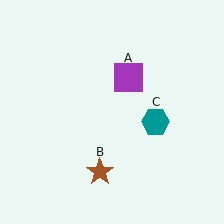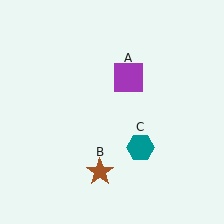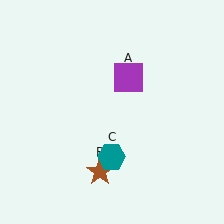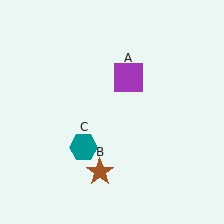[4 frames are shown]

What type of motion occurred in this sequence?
The teal hexagon (object C) rotated clockwise around the center of the scene.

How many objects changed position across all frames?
1 object changed position: teal hexagon (object C).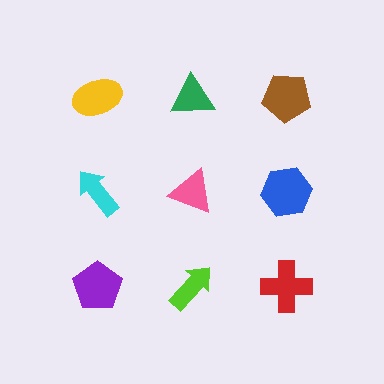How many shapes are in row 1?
3 shapes.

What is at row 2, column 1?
A cyan arrow.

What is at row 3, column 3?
A red cross.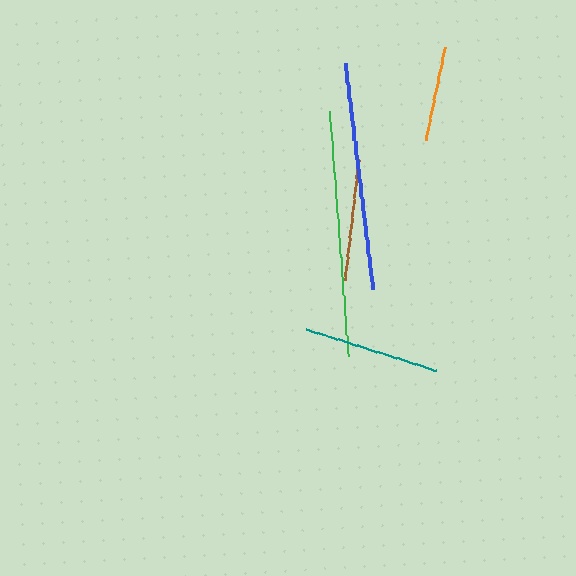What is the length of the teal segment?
The teal segment is approximately 137 pixels long.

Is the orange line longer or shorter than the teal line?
The teal line is longer than the orange line.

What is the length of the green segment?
The green segment is approximately 247 pixels long.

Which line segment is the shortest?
The orange line is the shortest at approximately 96 pixels.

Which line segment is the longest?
The green line is the longest at approximately 247 pixels.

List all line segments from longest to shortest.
From longest to shortest: green, blue, teal, brown, orange.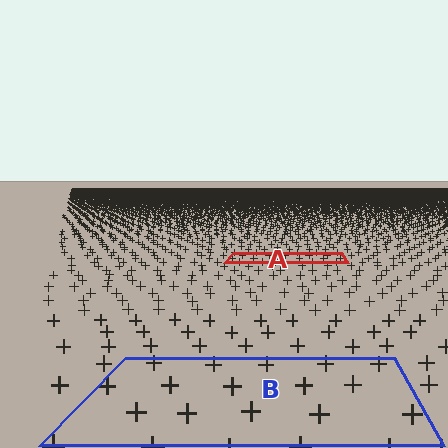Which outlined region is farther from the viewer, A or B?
Region A is farther from the viewer — the texture elements inside it appear smaller and more densely packed.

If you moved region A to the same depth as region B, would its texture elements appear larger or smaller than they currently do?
They would appear larger. At a closer depth, the same texture elements are projected at a bigger on-screen size.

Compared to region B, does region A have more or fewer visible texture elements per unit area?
Region A has more texture elements per unit area — they are packed more densely because it is farther away.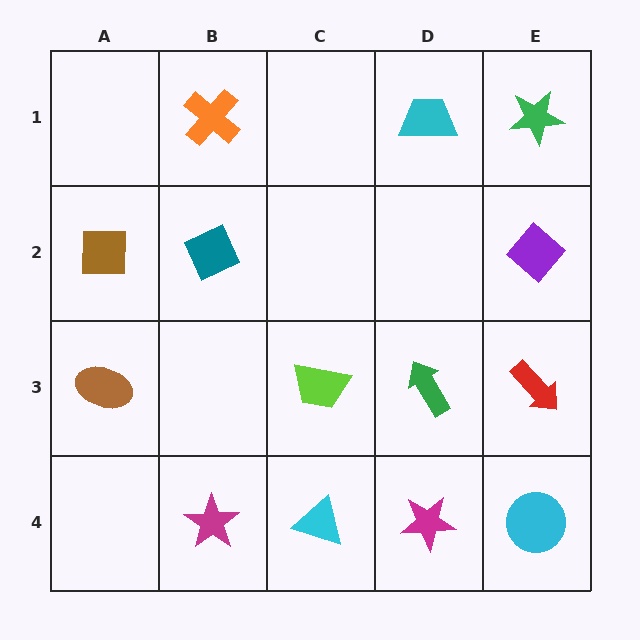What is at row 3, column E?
A red arrow.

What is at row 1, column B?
An orange cross.